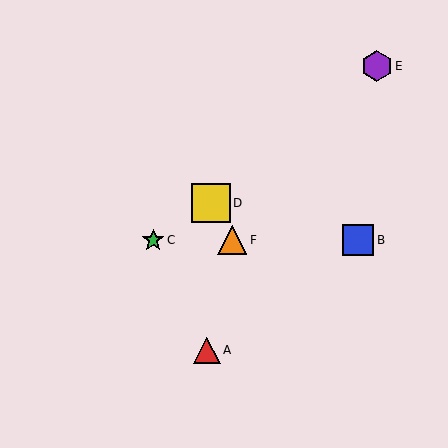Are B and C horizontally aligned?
Yes, both are at y≈240.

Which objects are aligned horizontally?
Objects B, C, F are aligned horizontally.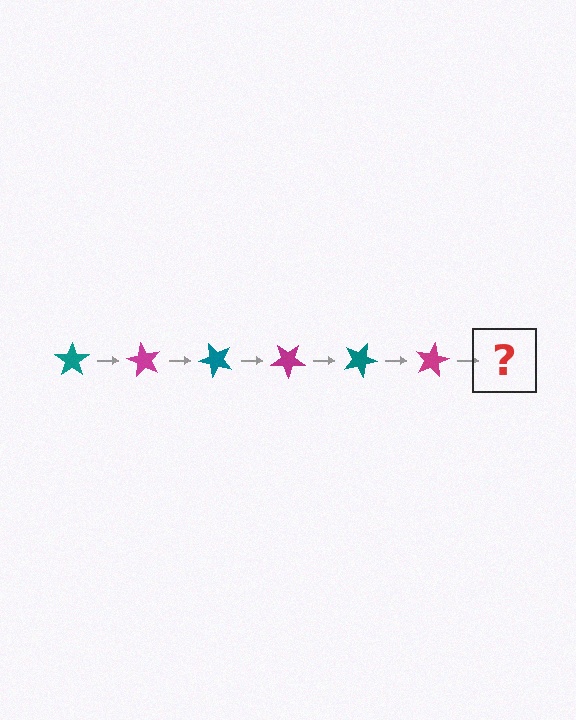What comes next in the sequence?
The next element should be a teal star, rotated 360 degrees from the start.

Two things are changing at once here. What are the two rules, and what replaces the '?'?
The two rules are that it rotates 60 degrees each step and the color cycles through teal and magenta. The '?' should be a teal star, rotated 360 degrees from the start.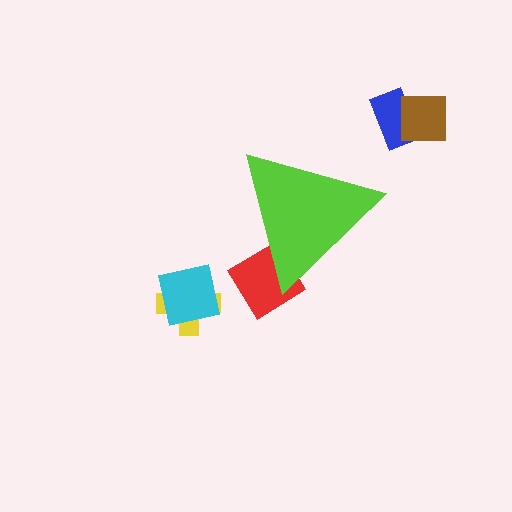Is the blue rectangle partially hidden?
No, the blue rectangle is fully visible.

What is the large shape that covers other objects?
A lime triangle.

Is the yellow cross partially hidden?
No, the yellow cross is fully visible.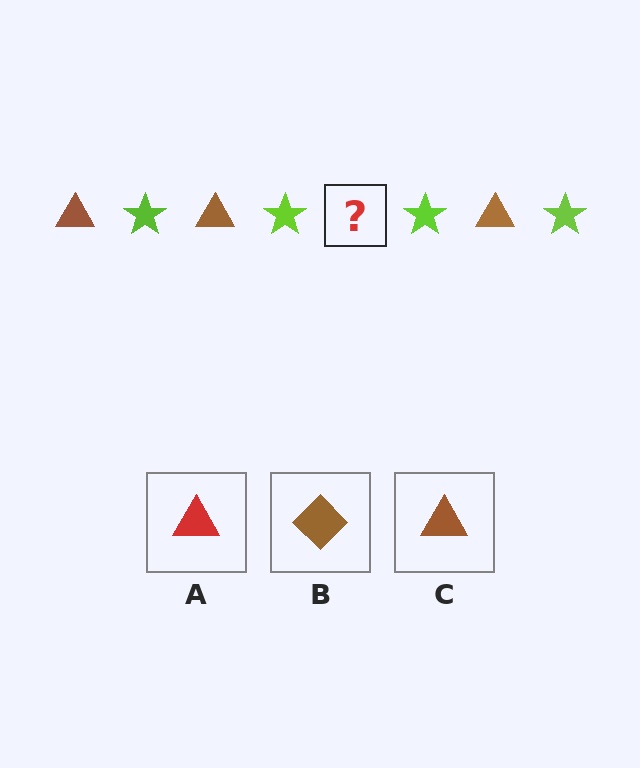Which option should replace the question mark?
Option C.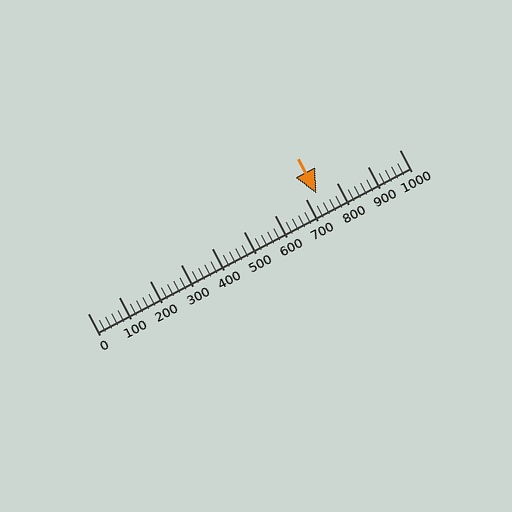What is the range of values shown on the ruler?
The ruler shows values from 0 to 1000.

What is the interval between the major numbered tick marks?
The major tick marks are spaced 100 units apart.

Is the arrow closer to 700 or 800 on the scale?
The arrow is closer to 700.